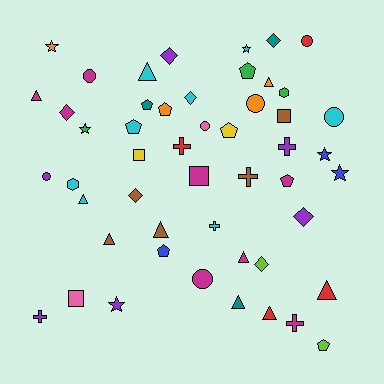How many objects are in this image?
There are 50 objects.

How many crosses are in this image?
There are 6 crosses.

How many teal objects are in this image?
There are 3 teal objects.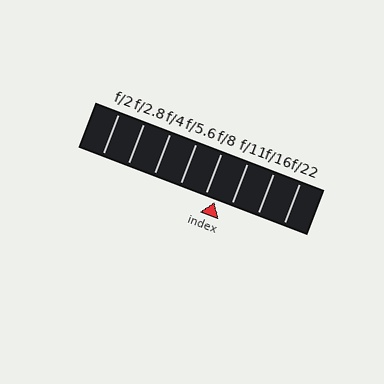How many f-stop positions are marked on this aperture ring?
There are 8 f-stop positions marked.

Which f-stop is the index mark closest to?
The index mark is closest to f/8.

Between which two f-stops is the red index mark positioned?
The index mark is between f/8 and f/11.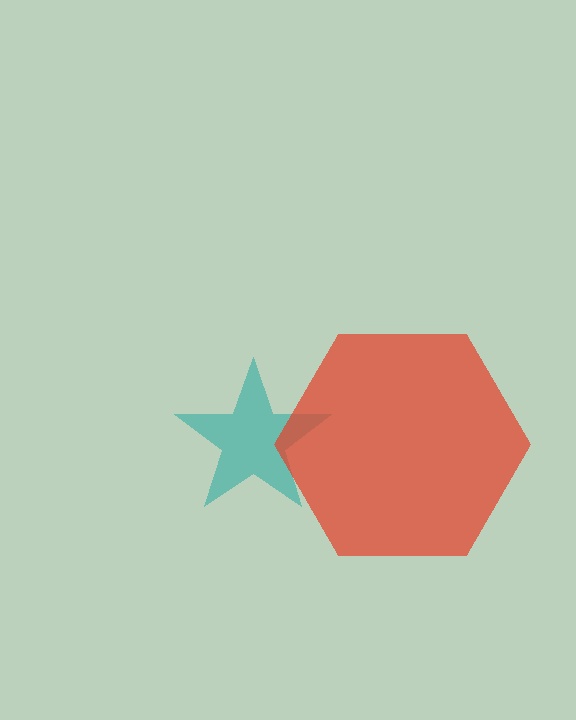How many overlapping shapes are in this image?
There are 2 overlapping shapes in the image.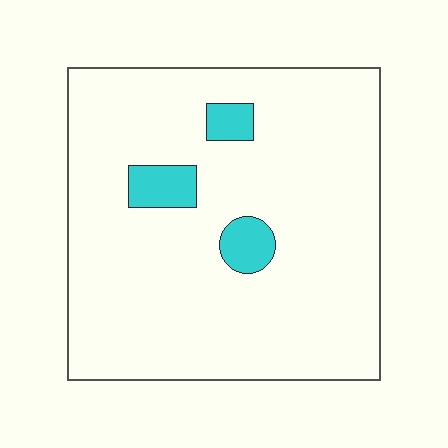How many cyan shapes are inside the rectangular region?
3.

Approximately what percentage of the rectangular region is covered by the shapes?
Approximately 5%.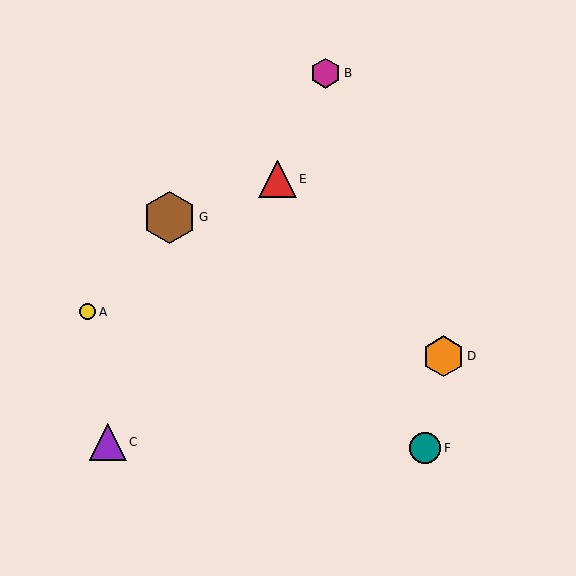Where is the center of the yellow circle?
The center of the yellow circle is at (88, 312).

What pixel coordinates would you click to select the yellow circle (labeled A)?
Click at (88, 312) to select the yellow circle A.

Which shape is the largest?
The brown hexagon (labeled G) is the largest.